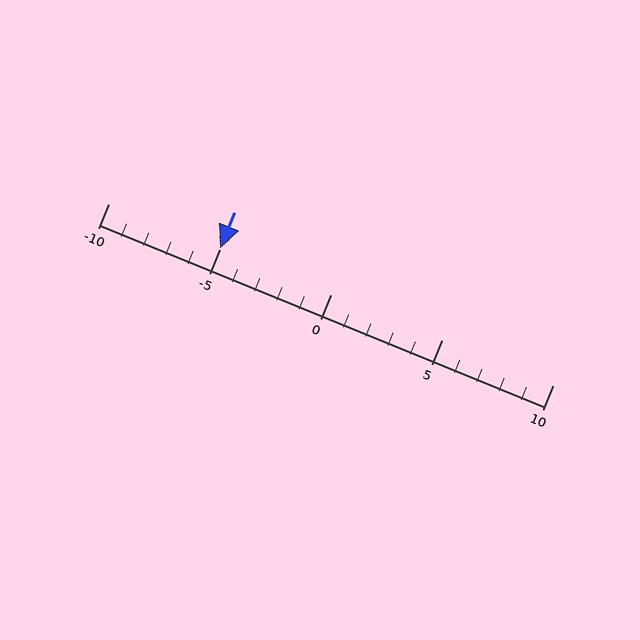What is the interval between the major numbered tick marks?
The major tick marks are spaced 5 units apart.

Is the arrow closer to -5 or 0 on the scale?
The arrow is closer to -5.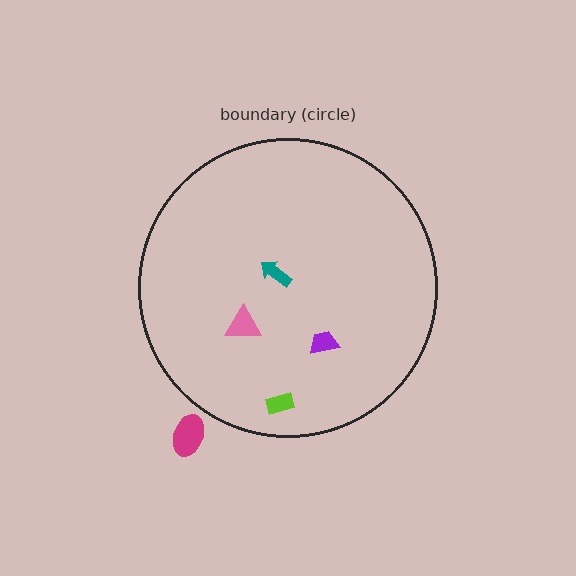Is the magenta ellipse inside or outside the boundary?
Outside.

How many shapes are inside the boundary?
4 inside, 1 outside.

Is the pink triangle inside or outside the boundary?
Inside.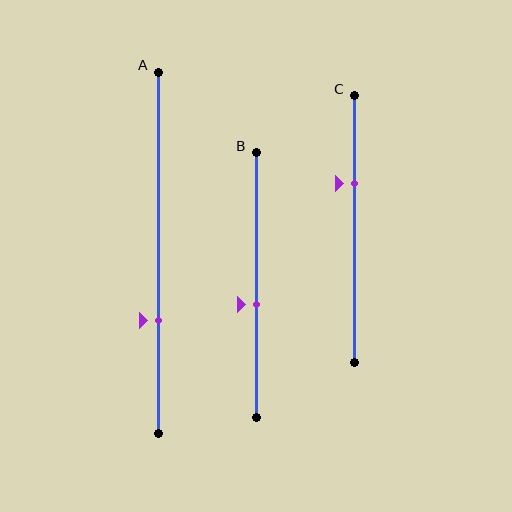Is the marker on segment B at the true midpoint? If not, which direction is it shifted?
No, the marker on segment B is shifted downward by about 7% of the segment length.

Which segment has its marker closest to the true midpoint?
Segment B has its marker closest to the true midpoint.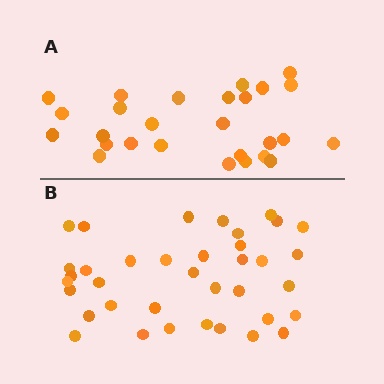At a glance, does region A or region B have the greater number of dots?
Region B (the bottom region) has more dots.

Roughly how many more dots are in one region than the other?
Region B has roughly 10 or so more dots than region A.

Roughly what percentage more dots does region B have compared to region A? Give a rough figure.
About 35% more.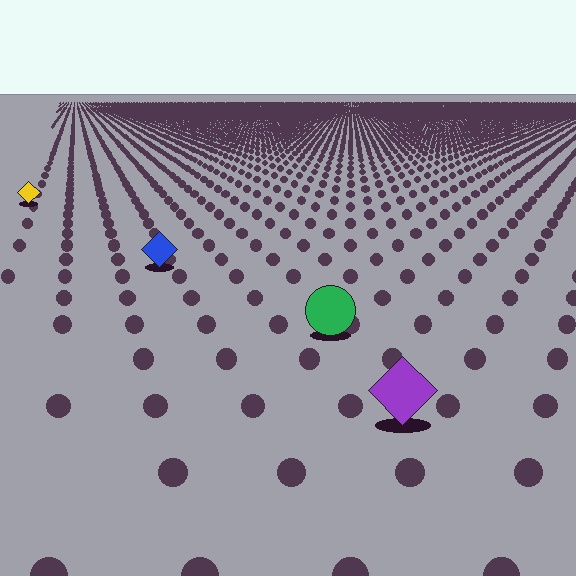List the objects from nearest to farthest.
From nearest to farthest: the purple diamond, the green circle, the blue diamond, the yellow diamond.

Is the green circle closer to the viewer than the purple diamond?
No. The purple diamond is closer — you can tell from the texture gradient: the ground texture is coarser near it.